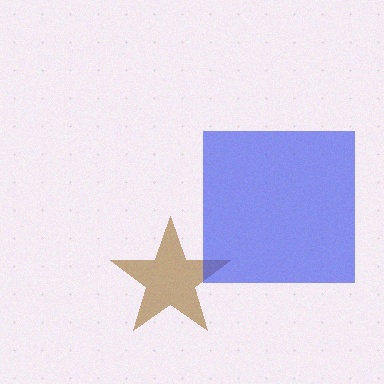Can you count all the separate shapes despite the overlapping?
Yes, there are 2 separate shapes.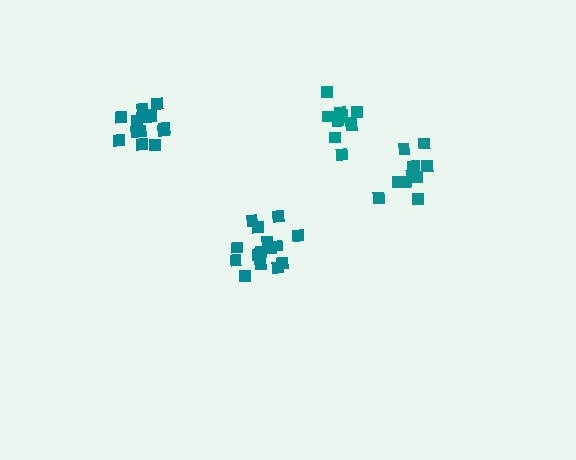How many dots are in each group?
Group 1: 16 dots, Group 2: 15 dots, Group 3: 11 dots, Group 4: 11 dots (53 total).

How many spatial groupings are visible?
There are 4 spatial groupings.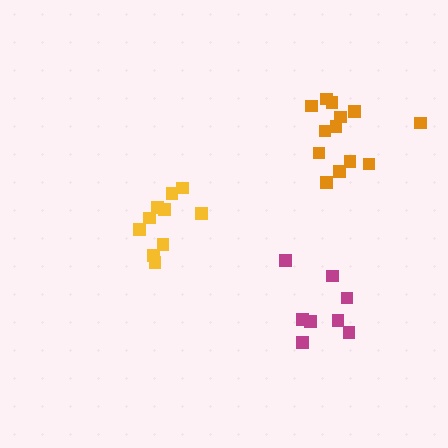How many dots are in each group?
Group 1: 8 dots, Group 2: 13 dots, Group 3: 10 dots (31 total).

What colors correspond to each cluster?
The clusters are colored: magenta, orange, yellow.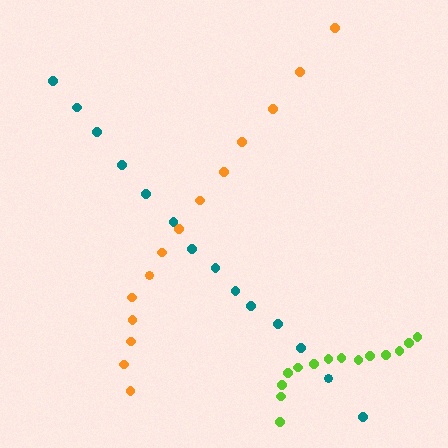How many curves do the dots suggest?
There are 3 distinct paths.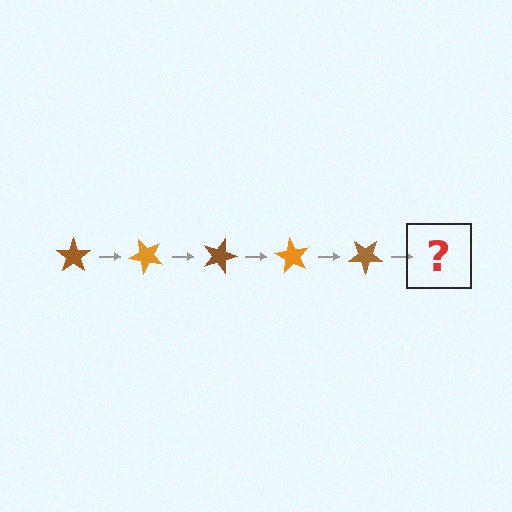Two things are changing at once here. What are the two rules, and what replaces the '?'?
The two rules are that it rotates 45 degrees each step and the color cycles through brown and orange. The '?' should be an orange star, rotated 225 degrees from the start.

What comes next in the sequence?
The next element should be an orange star, rotated 225 degrees from the start.